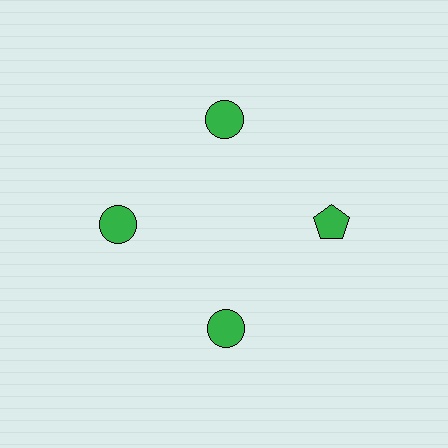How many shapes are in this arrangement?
There are 4 shapes arranged in a ring pattern.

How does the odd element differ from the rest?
It has a different shape: pentagon instead of circle.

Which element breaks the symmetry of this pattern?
The green pentagon at roughly the 3 o'clock position breaks the symmetry. All other shapes are green circles.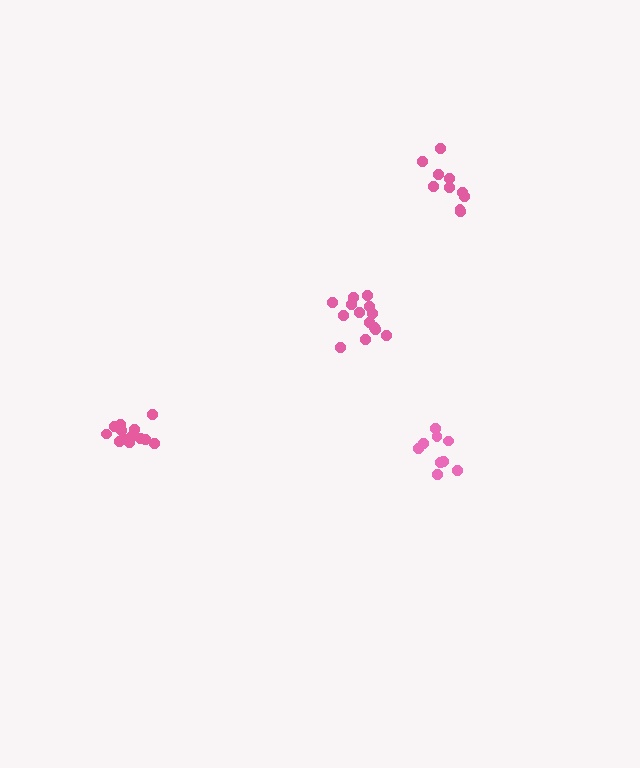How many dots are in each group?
Group 1: 10 dots, Group 2: 10 dots, Group 3: 14 dots, Group 4: 13 dots (47 total).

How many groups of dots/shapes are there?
There are 4 groups.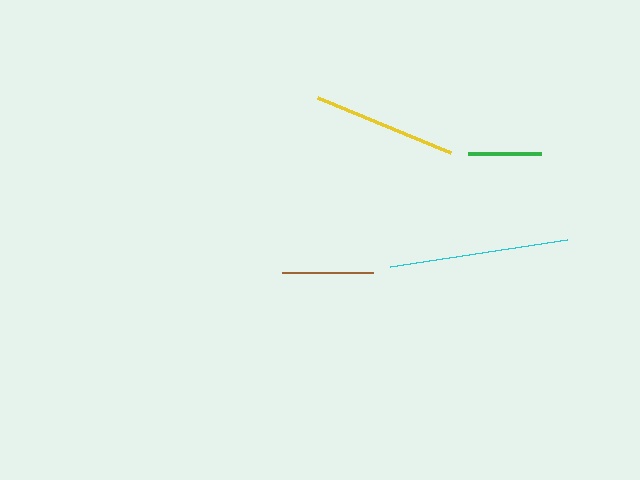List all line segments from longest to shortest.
From longest to shortest: cyan, yellow, brown, green.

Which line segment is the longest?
The cyan line is the longest at approximately 179 pixels.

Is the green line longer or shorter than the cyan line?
The cyan line is longer than the green line.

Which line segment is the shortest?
The green line is the shortest at approximately 73 pixels.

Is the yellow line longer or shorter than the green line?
The yellow line is longer than the green line.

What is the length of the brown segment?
The brown segment is approximately 91 pixels long.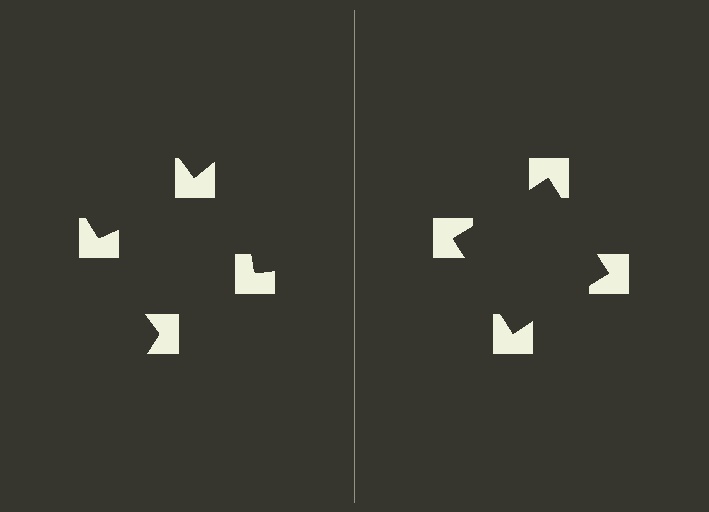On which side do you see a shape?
An illusory square appears on the right side. On the left side the wedge cuts are rotated, so no coherent shape forms.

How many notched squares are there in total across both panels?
8 — 4 on each side.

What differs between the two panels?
The notched squares are positioned identically on both sides; only the wedge orientations differ. On the right they align to a square; on the left they are misaligned.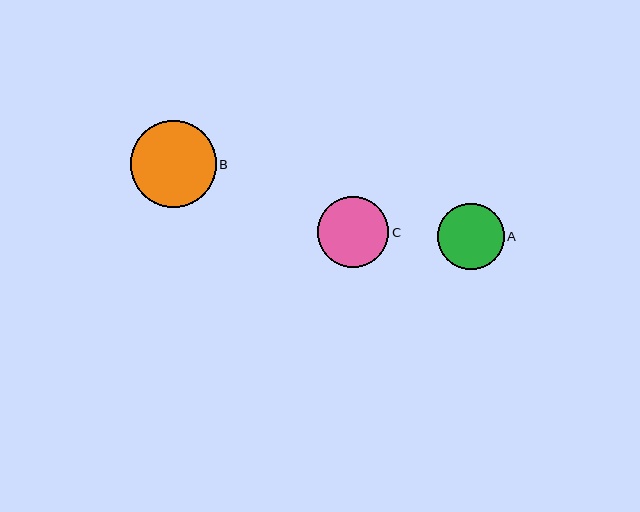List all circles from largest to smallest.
From largest to smallest: B, C, A.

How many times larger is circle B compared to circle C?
Circle B is approximately 1.2 times the size of circle C.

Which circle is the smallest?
Circle A is the smallest with a size of approximately 66 pixels.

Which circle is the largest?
Circle B is the largest with a size of approximately 86 pixels.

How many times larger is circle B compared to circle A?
Circle B is approximately 1.3 times the size of circle A.